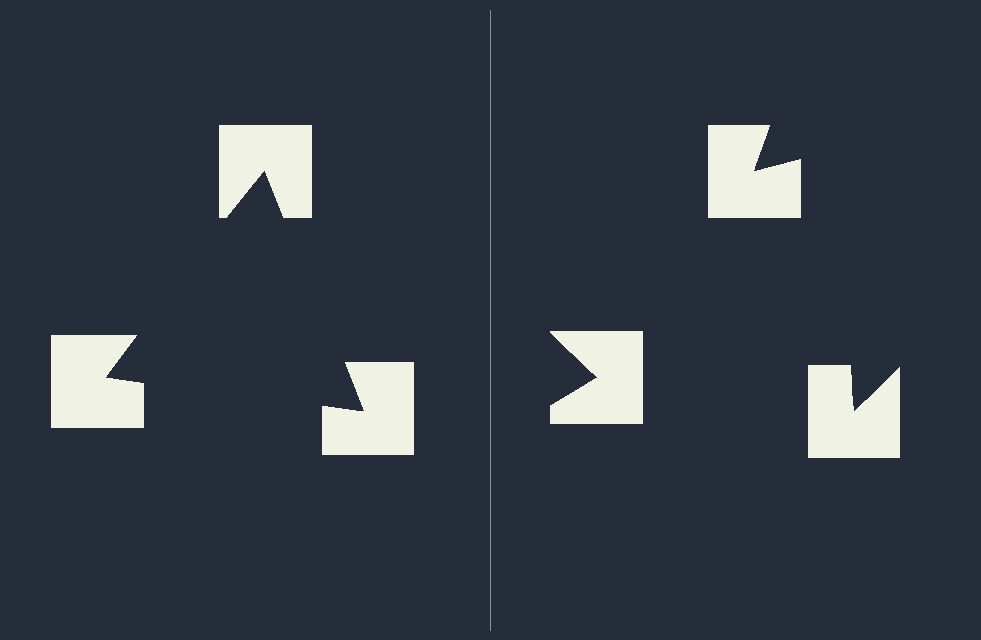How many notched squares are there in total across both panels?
6 — 3 on each side.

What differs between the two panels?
The notched squares are positioned identically on both sides; only the wedge orientations differ. On the left they align to a triangle; on the right they are misaligned.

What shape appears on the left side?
An illusory triangle.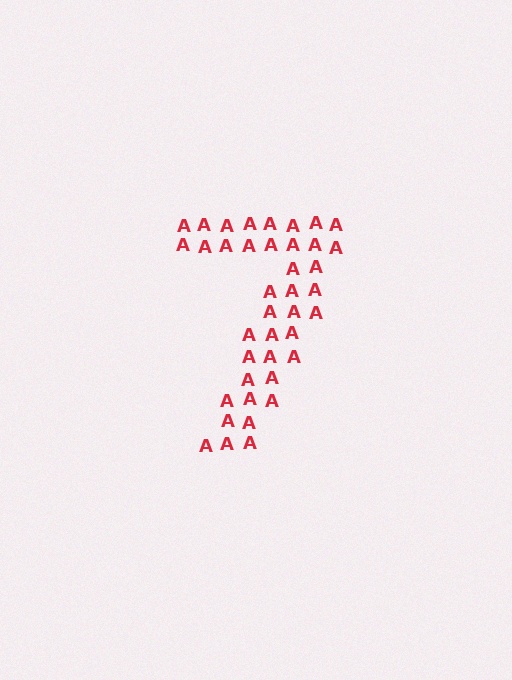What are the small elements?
The small elements are letter A's.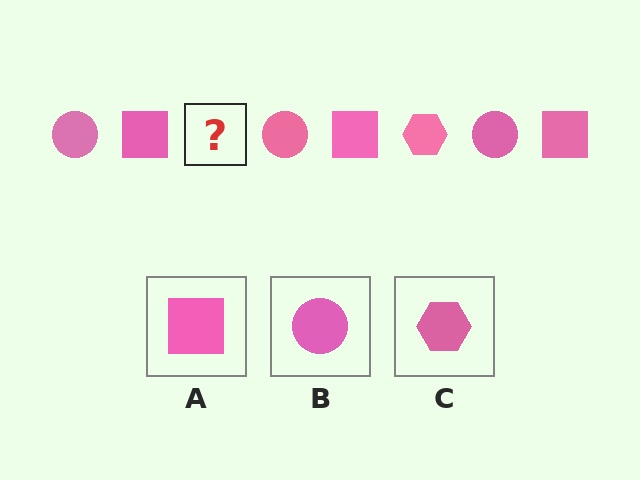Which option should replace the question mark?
Option C.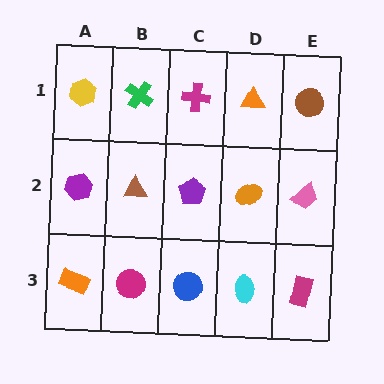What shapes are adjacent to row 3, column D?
An orange ellipse (row 2, column D), a blue circle (row 3, column C), a magenta rectangle (row 3, column E).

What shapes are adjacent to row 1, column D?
An orange ellipse (row 2, column D), a magenta cross (row 1, column C), a brown circle (row 1, column E).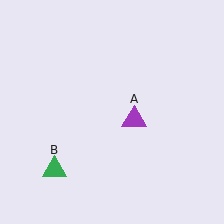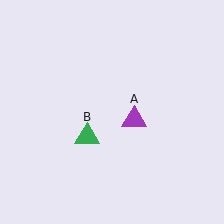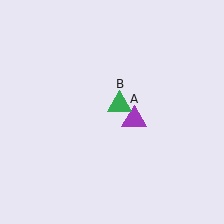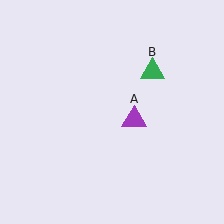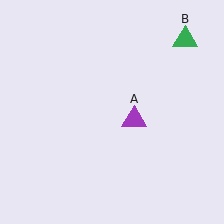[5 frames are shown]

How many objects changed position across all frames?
1 object changed position: green triangle (object B).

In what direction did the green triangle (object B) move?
The green triangle (object B) moved up and to the right.